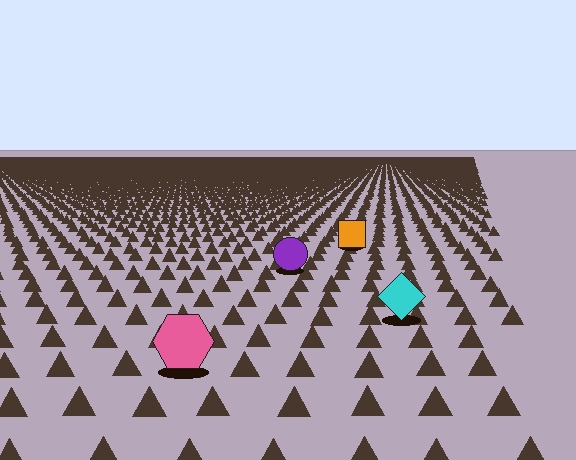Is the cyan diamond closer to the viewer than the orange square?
Yes. The cyan diamond is closer — you can tell from the texture gradient: the ground texture is coarser near it.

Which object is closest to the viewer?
The pink hexagon is closest. The texture marks near it are larger and more spread out.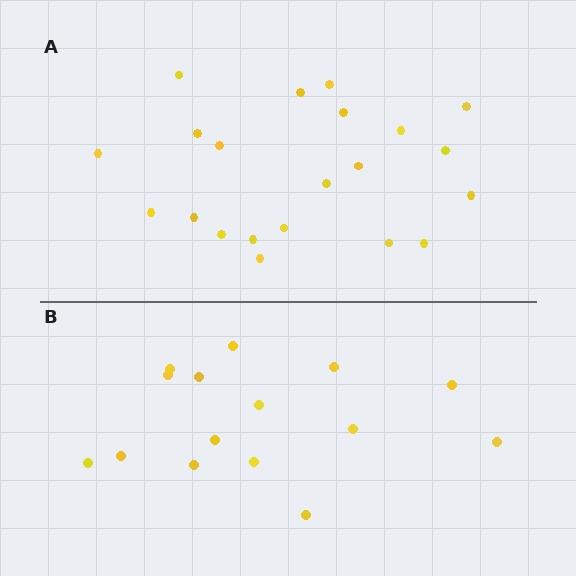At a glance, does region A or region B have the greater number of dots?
Region A (the top region) has more dots.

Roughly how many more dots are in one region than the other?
Region A has about 6 more dots than region B.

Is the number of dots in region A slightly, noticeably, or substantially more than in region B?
Region A has noticeably more, but not dramatically so. The ratio is roughly 1.4 to 1.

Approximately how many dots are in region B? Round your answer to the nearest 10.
About 20 dots. (The exact count is 15, which rounds to 20.)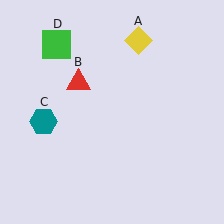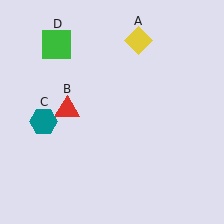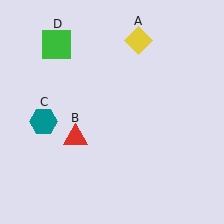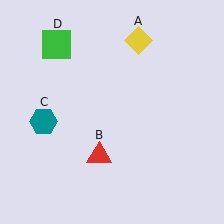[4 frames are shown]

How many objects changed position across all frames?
1 object changed position: red triangle (object B).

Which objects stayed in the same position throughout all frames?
Yellow diamond (object A) and teal hexagon (object C) and green square (object D) remained stationary.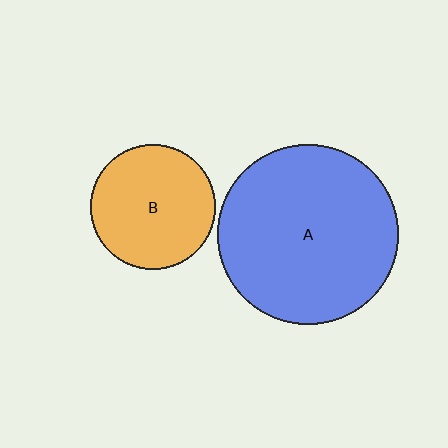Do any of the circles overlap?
No, none of the circles overlap.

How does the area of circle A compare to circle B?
Approximately 2.1 times.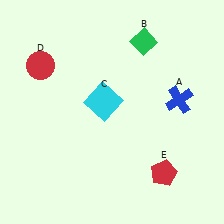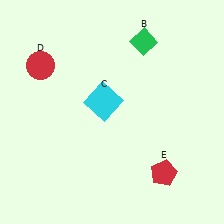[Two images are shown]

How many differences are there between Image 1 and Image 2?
There is 1 difference between the two images.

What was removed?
The blue cross (A) was removed in Image 2.